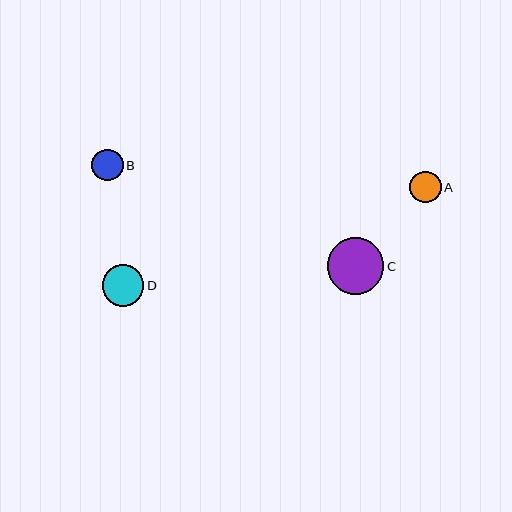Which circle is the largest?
Circle C is the largest with a size of approximately 57 pixels.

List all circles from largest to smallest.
From largest to smallest: C, D, B, A.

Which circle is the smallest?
Circle A is the smallest with a size of approximately 32 pixels.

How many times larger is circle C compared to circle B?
Circle C is approximately 1.8 times the size of circle B.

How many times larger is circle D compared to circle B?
Circle D is approximately 1.3 times the size of circle B.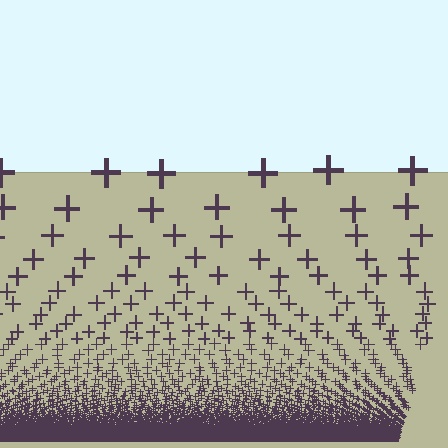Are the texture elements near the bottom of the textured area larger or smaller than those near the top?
Smaller. The gradient is inverted — elements near the bottom are smaller and denser.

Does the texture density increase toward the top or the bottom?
Density increases toward the bottom.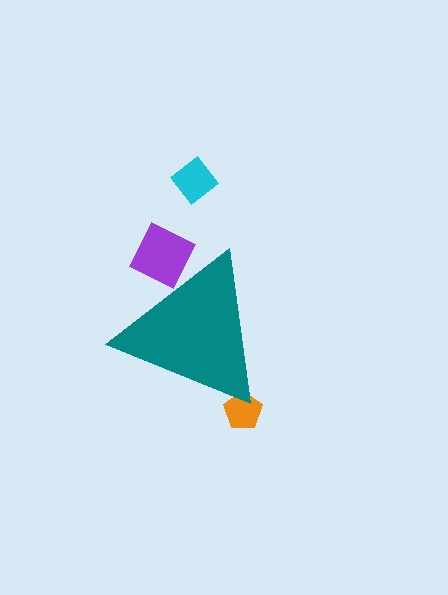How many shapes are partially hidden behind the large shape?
2 shapes are partially hidden.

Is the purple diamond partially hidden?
Yes, the purple diamond is partially hidden behind the teal triangle.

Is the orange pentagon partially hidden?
Yes, the orange pentagon is partially hidden behind the teal triangle.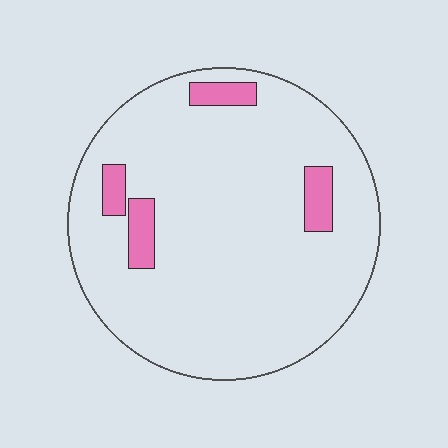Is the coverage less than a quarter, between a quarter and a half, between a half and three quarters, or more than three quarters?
Less than a quarter.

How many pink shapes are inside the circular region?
4.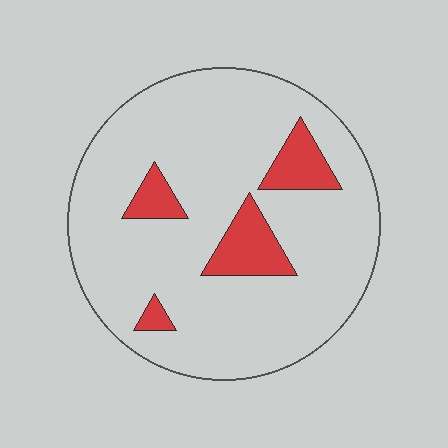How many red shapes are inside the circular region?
4.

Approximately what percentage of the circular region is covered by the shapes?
Approximately 15%.